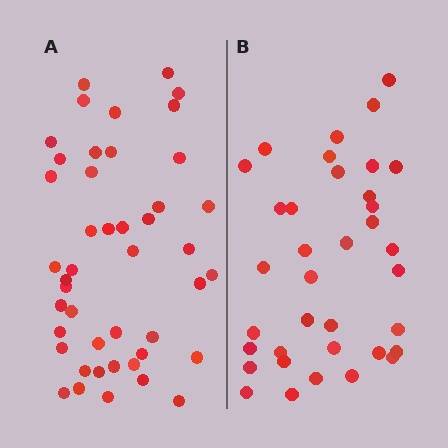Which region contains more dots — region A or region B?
Region A (the left region) has more dots.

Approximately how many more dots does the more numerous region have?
Region A has roughly 8 or so more dots than region B.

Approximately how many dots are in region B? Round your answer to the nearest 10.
About 40 dots. (The exact count is 36, which rounds to 40.)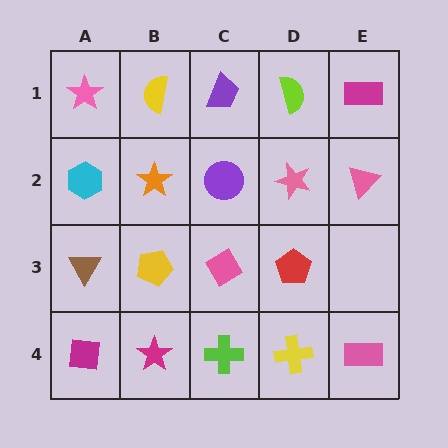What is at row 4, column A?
A magenta square.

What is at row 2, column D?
A pink star.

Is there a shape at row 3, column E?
No, that cell is empty.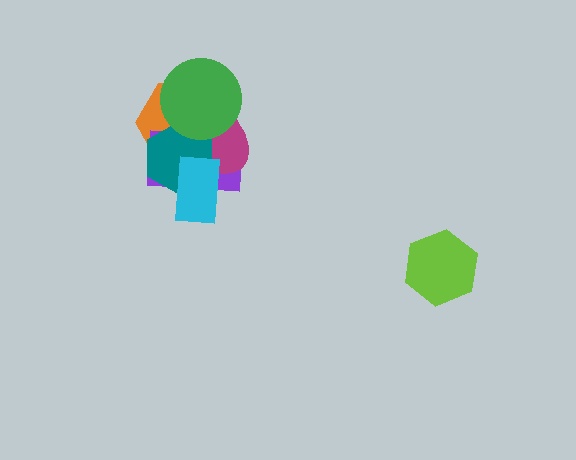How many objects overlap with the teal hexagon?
5 objects overlap with the teal hexagon.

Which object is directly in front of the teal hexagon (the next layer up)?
The cyan rectangle is directly in front of the teal hexagon.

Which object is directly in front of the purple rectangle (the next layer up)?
The magenta ellipse is directly in front of the purple rectangle.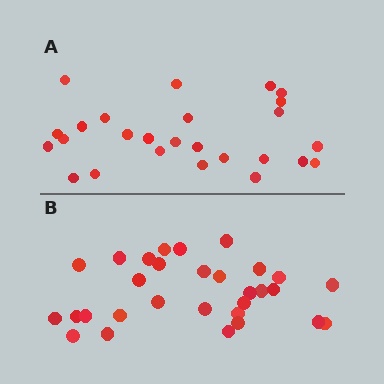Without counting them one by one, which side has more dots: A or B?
Region B (the bottom region) has more dots.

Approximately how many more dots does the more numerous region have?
Region B has about 4 more dots than region A.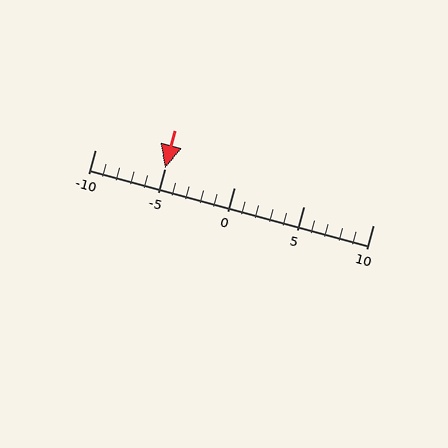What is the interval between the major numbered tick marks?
The major tick marks are spaced 5 units apart.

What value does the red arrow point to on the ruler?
The red arrow points to approximately -5.